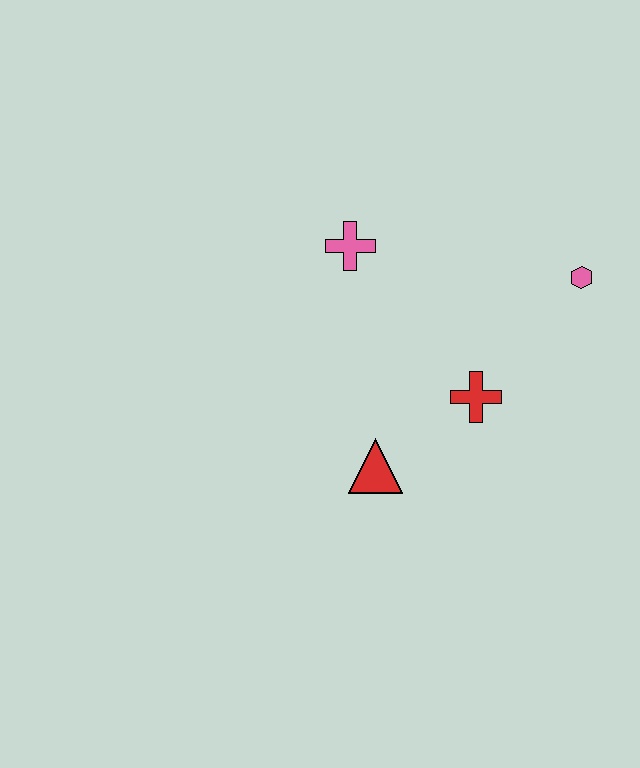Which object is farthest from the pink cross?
The pink hexagon is farthest from the pink cross.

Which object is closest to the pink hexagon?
The red cross is closest to the pink hexagon.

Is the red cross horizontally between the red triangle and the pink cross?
No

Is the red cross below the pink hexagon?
Yes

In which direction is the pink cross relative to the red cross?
The pink cross is above the red cross.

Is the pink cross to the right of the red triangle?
No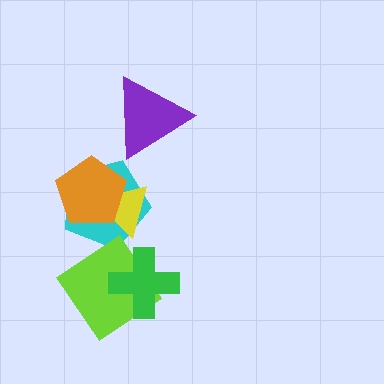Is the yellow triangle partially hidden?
Yes, it is partially covered by another shape.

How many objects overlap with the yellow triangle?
2 objects overlap with the yellow triangle.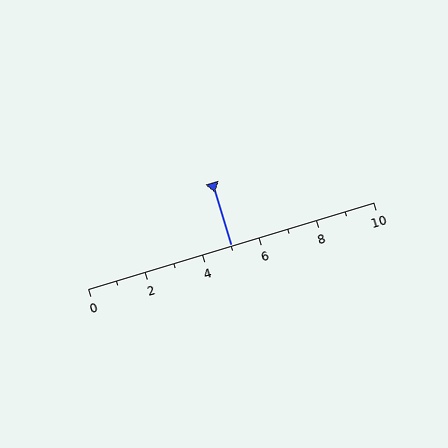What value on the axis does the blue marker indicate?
The marker indicates approximately 5.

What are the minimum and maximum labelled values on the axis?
The axis runs from 0 to 10.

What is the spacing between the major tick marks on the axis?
The major ticks are spaced 2 apart.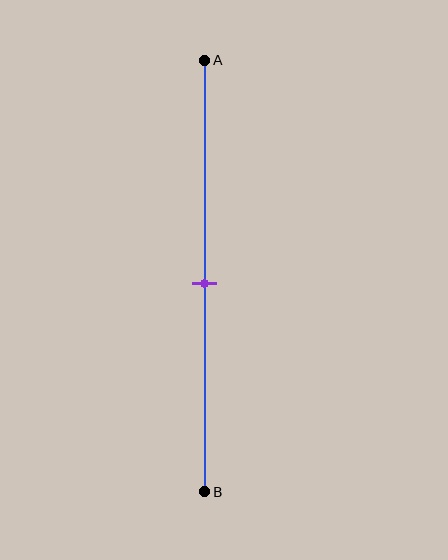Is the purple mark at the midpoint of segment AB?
Yes, the mark is approximately at the midpoint.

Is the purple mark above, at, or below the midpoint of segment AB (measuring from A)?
The purple mark is approximately at the midpoint of segment AB.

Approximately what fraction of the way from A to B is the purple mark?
The purple mark is approximately 50% of the way from A to B.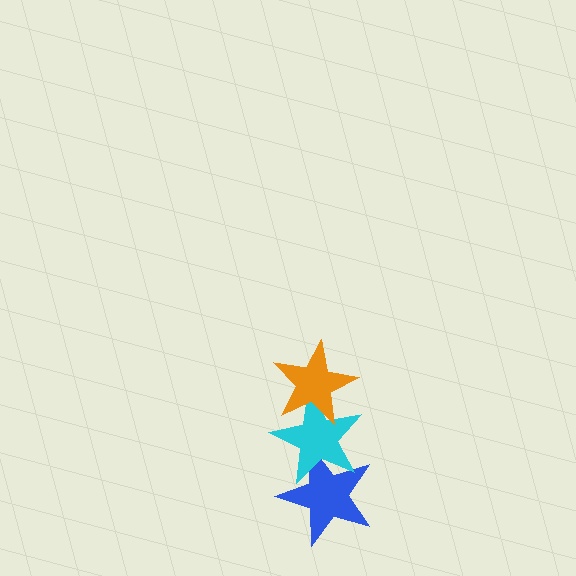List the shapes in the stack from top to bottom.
From top to bottom: the orange star, the cyan star, the blue star.